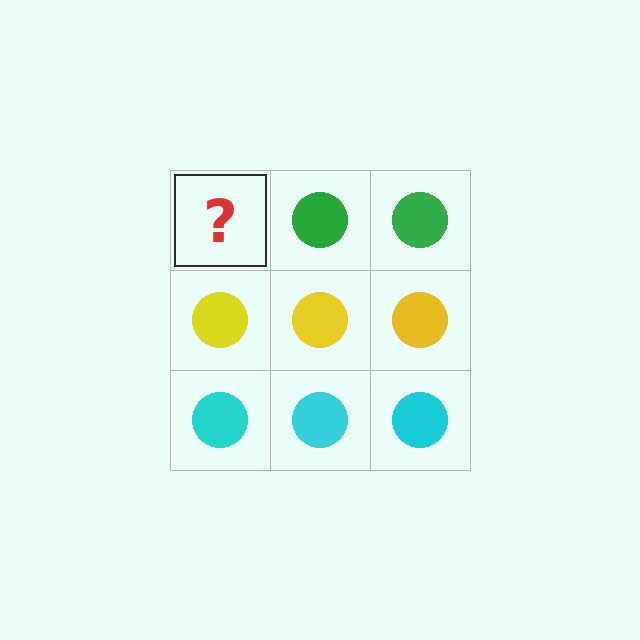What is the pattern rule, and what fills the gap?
The rule is that each row has a consistent color. The gap should be filled with a green circle.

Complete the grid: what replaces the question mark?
The question mark should be replaced with a green circle.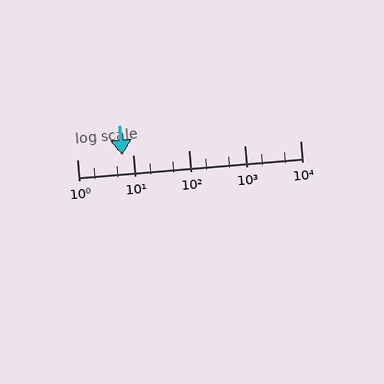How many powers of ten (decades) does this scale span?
The scale spans 4 decades, from 1 to 10000.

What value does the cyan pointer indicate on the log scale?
The pointer indicates approximately 6.6.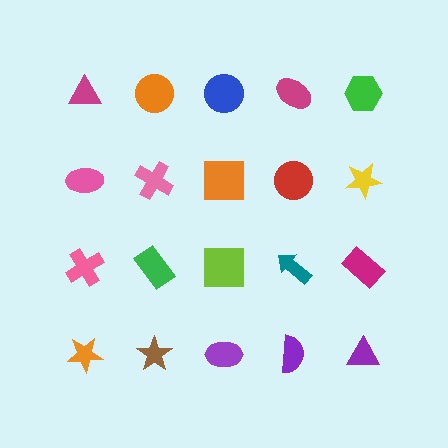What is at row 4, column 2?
A brown star.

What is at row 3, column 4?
A teal arrow.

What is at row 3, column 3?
A lime square.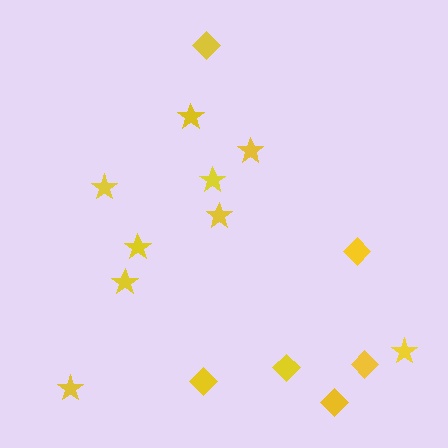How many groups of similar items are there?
There are 2 groups: one group of diamonds (6) and one group of stars (9).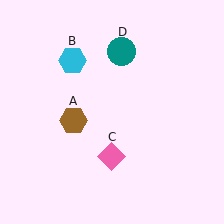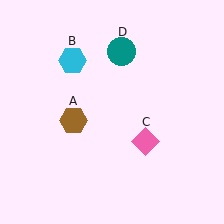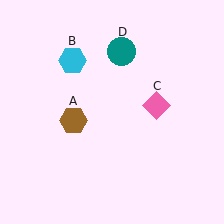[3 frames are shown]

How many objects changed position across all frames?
1 object changed position: pink diamond (object C).